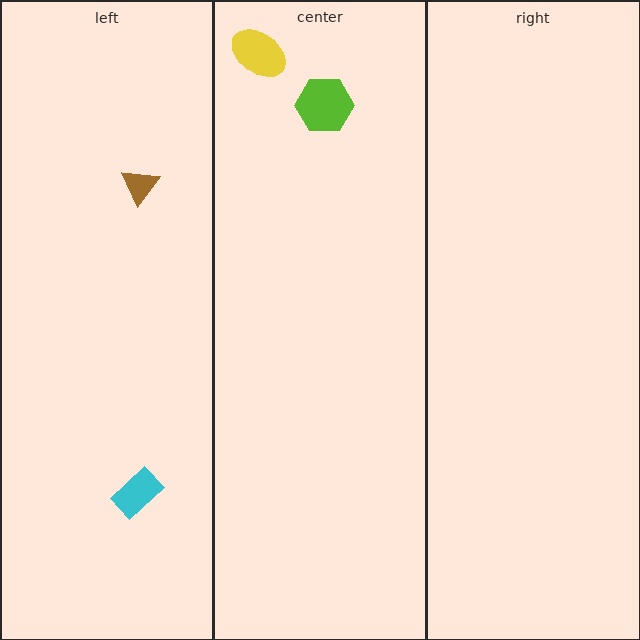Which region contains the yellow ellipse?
The center region.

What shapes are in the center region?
The yellow ellipse, the lime hexagon.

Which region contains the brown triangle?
The left region.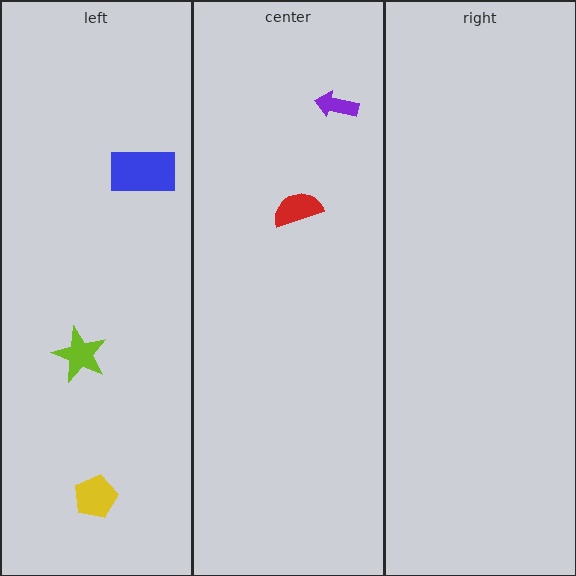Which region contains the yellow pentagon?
The left region.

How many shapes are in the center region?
2.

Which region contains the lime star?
The left region.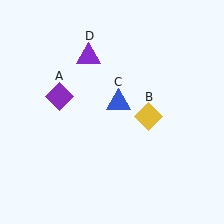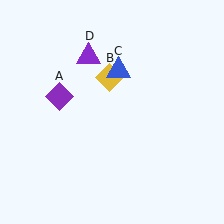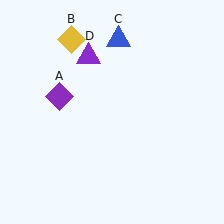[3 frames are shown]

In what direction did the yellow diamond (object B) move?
The yellow diamond (object B) moved up and to the left.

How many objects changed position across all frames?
2 objects changed position: yellow diamond (object B), blue triangle (object C).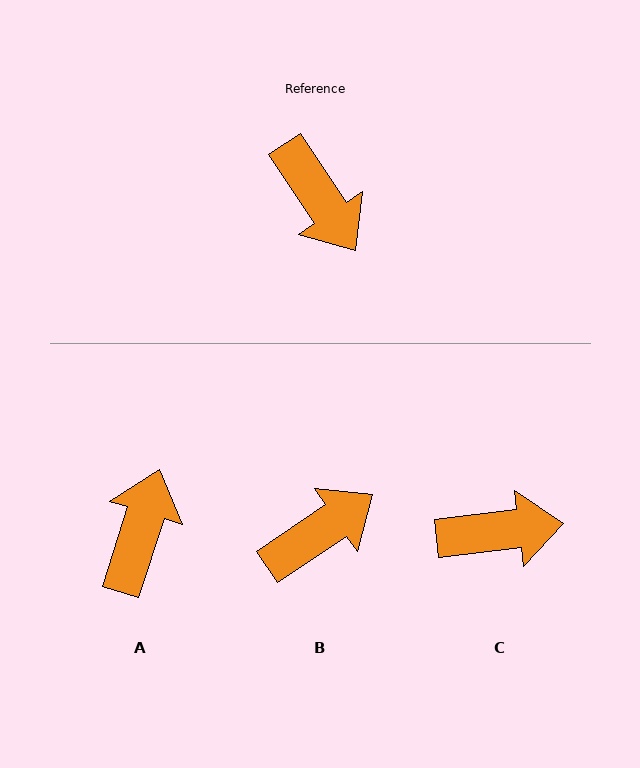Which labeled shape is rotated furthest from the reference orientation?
A, about 129 degrees away.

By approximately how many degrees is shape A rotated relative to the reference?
Approximately 129 degrees counter-clockwise.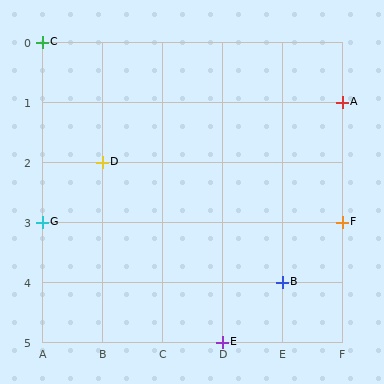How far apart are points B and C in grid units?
Points B and C are 4 columns and 4 rows apart (about 5.7 grid units diagonally).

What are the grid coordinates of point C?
Point C is at grid coordinates (A, 0).